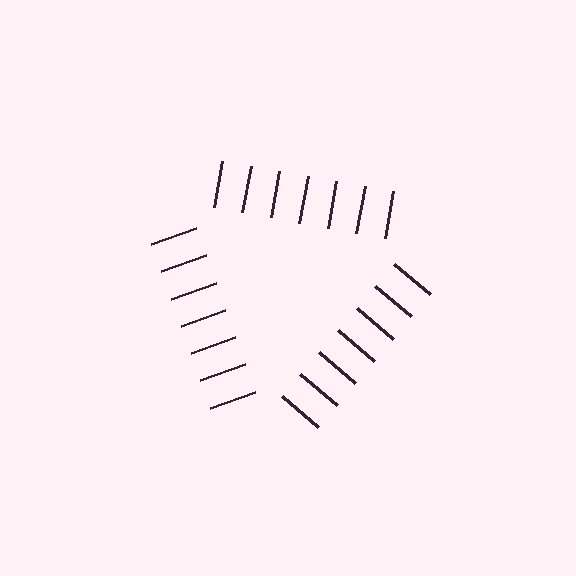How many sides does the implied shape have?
3 sides — the line-ends trace a triangle.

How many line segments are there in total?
21 — 7 along each of the 3 edges.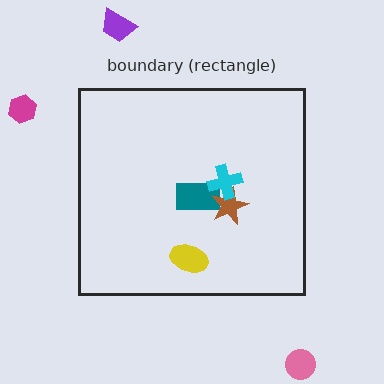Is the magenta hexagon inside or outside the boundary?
Outside.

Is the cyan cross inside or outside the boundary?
Inside.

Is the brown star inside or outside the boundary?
Inside.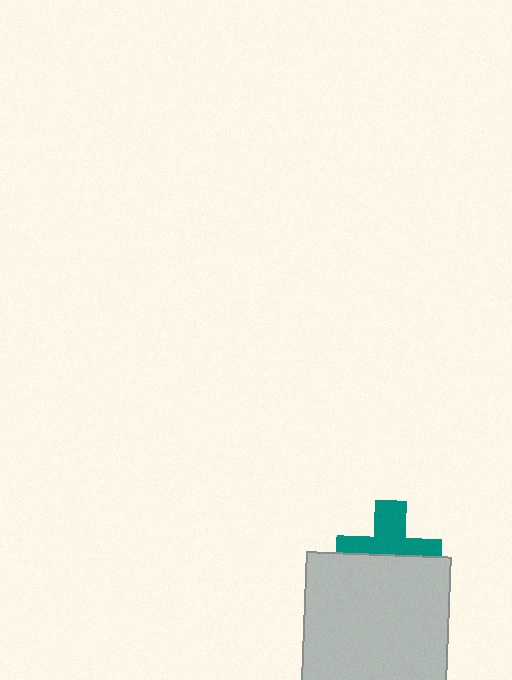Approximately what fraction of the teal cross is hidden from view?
Roughly 47% of the teal cross is hidden behind the light gray square.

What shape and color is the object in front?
The object in front is a light gray square.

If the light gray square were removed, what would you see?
You would see the complete teal cross.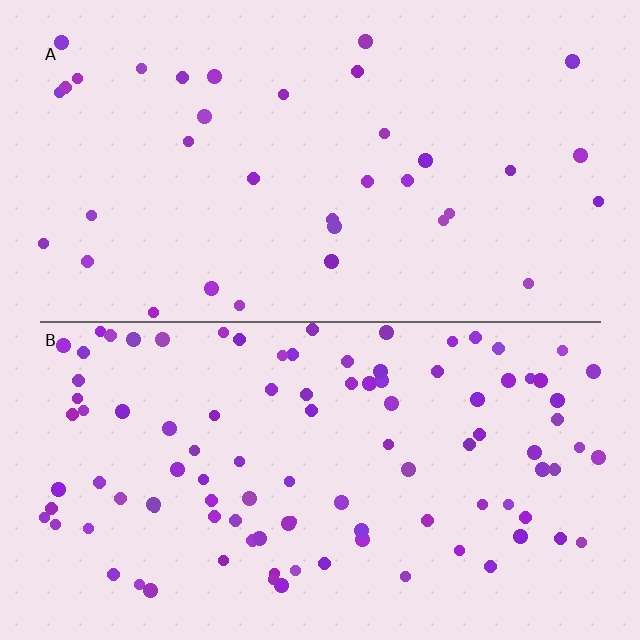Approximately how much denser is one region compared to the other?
Approximately 2.8× — region B over region A.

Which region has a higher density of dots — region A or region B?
B (the bottom).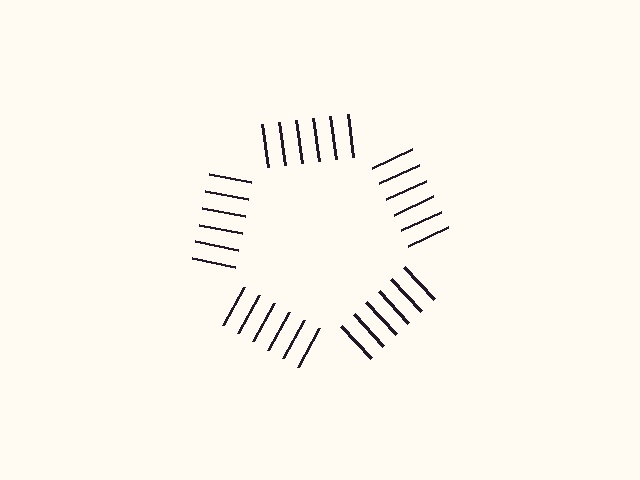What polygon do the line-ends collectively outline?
An illusory pentagon — the line segments terminate on its edges but no continuous stroke is drawn.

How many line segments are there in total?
30 — 6 along each of the 5 edges.